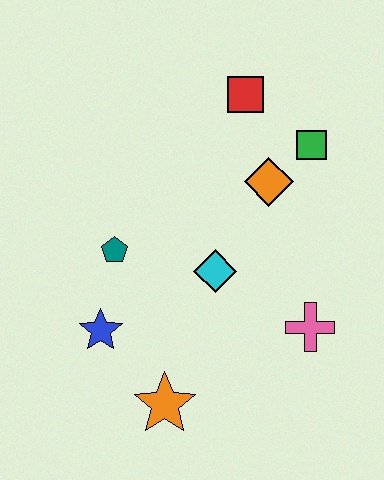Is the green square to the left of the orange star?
No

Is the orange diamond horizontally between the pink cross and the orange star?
Yes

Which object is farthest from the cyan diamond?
The red square is farthest from the cyan diamond.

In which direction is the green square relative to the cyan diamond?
The green square is above the cyan diamond.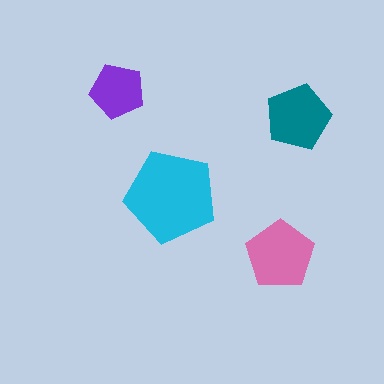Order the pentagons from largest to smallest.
the cyan one, the pink one, the teal one, the purple one.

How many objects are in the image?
There are 4 objects in the image.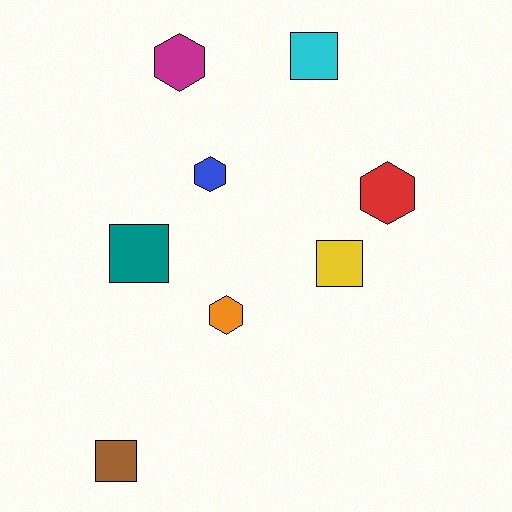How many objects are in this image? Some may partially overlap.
There are 8 objects.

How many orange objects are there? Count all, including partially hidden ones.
There is 1 orange object.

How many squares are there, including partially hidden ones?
There are 4 squares.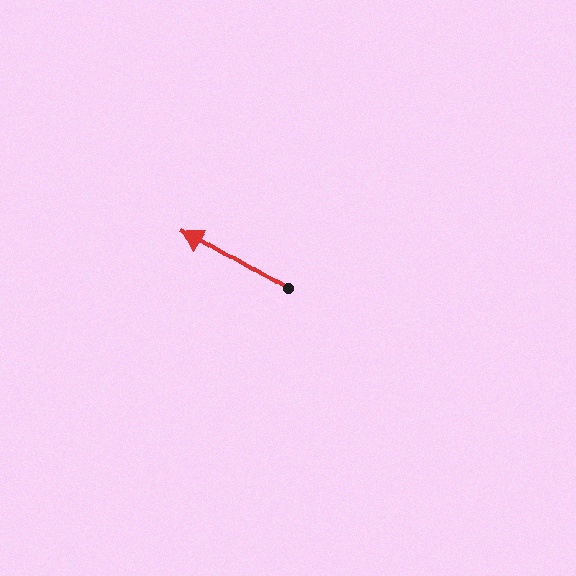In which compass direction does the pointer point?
Northwest.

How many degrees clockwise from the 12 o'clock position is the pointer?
Approximately 301 degrees.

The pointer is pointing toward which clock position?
Roughly 10 o'clock.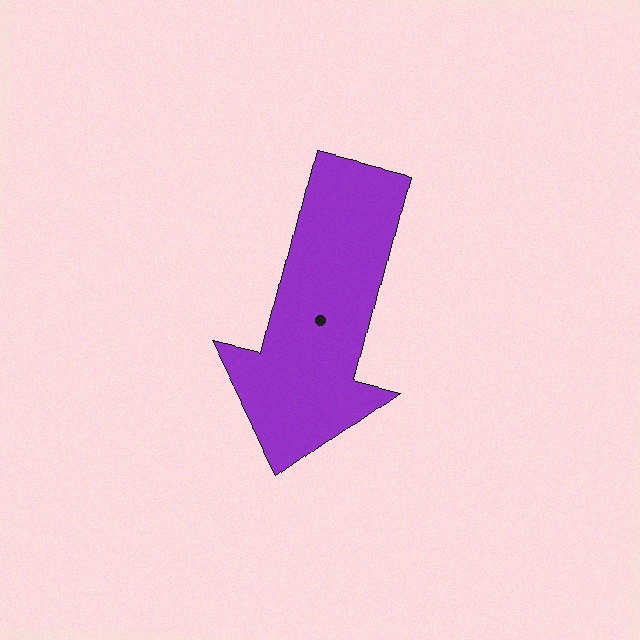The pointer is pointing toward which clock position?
Roughly 6 o'clock.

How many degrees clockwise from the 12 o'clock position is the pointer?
Approximately 194 degrees.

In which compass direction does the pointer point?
South.